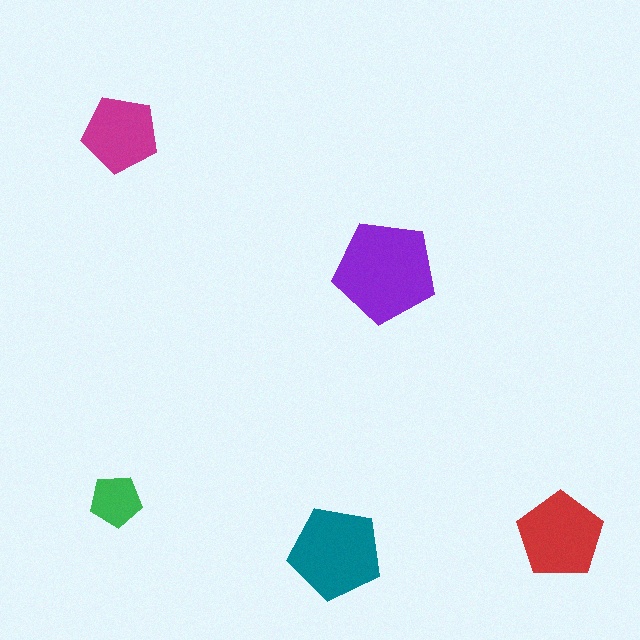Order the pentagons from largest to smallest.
the purple one, the teal one, the red one, the magenta one, the green one.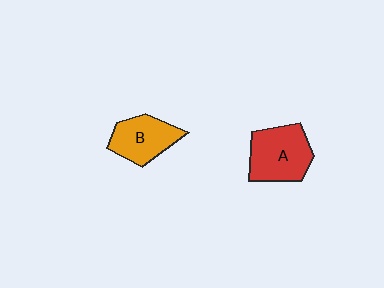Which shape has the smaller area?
Shape B (orange).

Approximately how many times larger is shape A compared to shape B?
Approximately 1.2 times.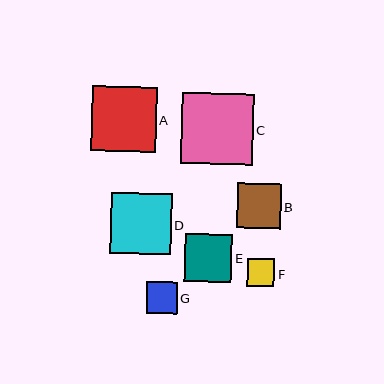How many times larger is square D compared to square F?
Square D is approximately 2.2 times the size of square F.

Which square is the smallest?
Square F is the smallest with a size of approximately 27 pixels.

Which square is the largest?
Square C is the largest with a size of approximately 71 pixels.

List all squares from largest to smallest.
From largest to smallest: C, A, D, E, B, G, F.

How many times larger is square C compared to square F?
Square C is approximately 2.6 times the size of square F.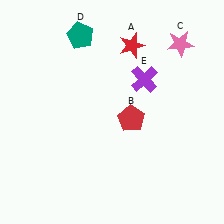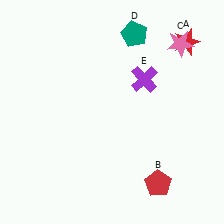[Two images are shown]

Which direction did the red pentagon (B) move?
The red pentagon (B) moved down.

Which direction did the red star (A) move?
The red star (A) moved right.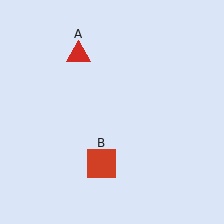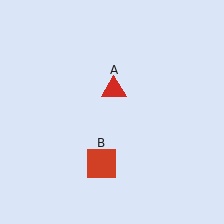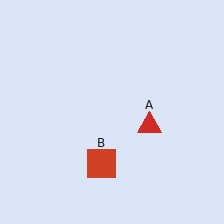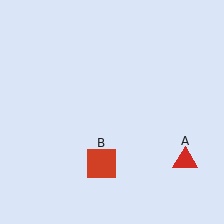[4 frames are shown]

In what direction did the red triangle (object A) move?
The red triangle (object A) moved down and to the right.